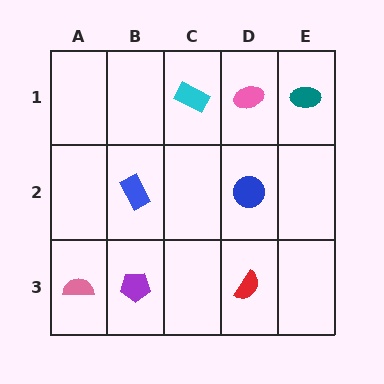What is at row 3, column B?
A purple pentagon.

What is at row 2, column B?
A blue rectangle.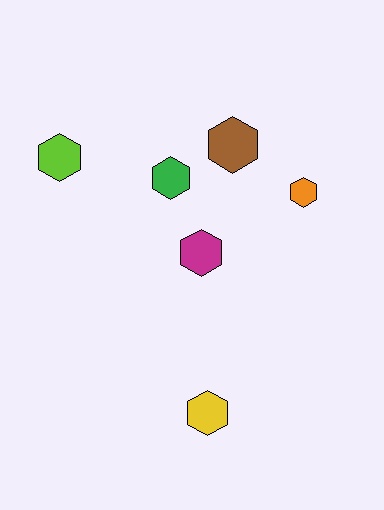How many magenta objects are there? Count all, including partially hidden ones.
There is 1 magenta object.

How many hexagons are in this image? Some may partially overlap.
There are 6 hexagons.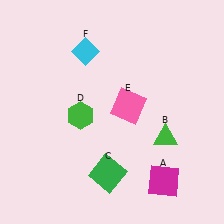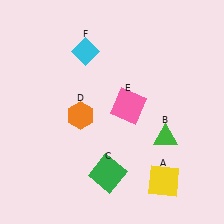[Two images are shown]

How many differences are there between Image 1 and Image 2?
There are 2 differences between the two images.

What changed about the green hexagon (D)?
In Image 1, D is green. In Image 2, it changed to orange.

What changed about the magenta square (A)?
In Image 1, A is magenta. In Image 2, it changed to yellow.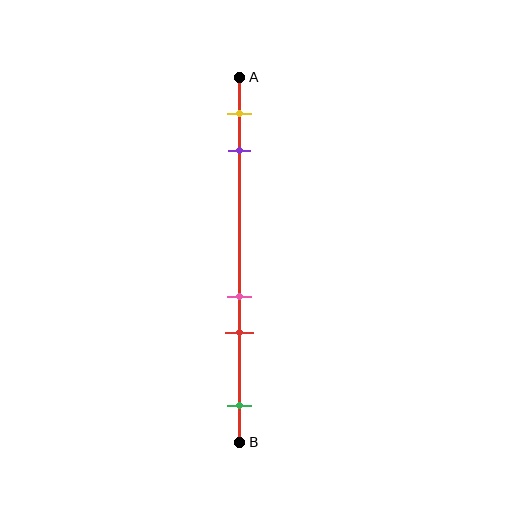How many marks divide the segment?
There are 5 marks dividing the segment.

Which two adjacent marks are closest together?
The pink and red marks are the closest adjacent pair.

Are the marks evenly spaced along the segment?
No, the marks are not evenly spaced.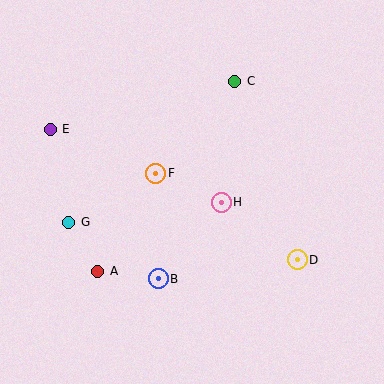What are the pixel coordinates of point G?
Point G is at (69, 222).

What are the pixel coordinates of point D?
Point D is at (297, 260).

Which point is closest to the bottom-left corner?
Point A is closest to the bottom-left corner.